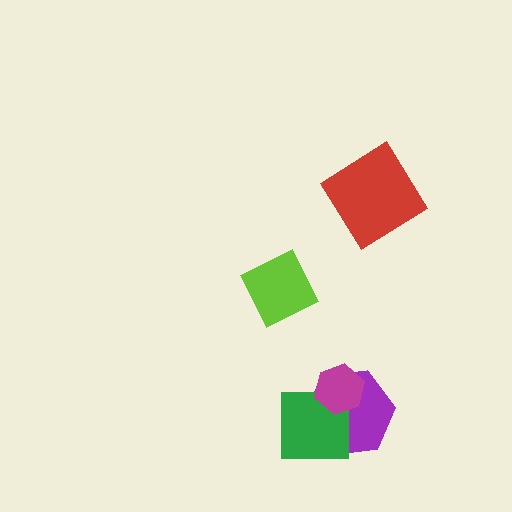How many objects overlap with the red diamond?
0 objects overlap with the red diamond.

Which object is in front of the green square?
The magenta hexagon is in front of the green square.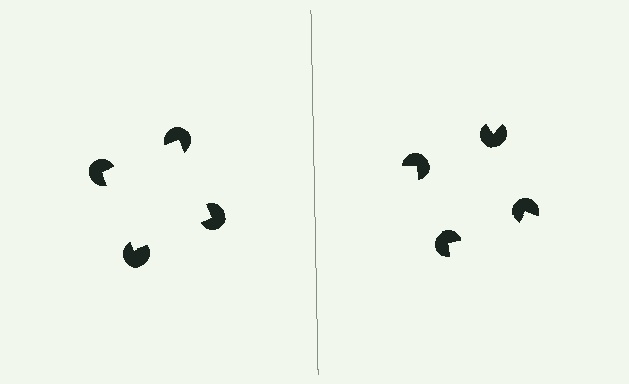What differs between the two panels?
The pac-man discs are positioned identically on both sides; only the wedge orientations differ. On the left they align to a square; on the right they are misaligned.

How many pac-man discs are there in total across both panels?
8 — 4 on each side.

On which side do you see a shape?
An illusory square appears on the left side. On the right side the wedge cuts are rotated, so no coherent shape forms.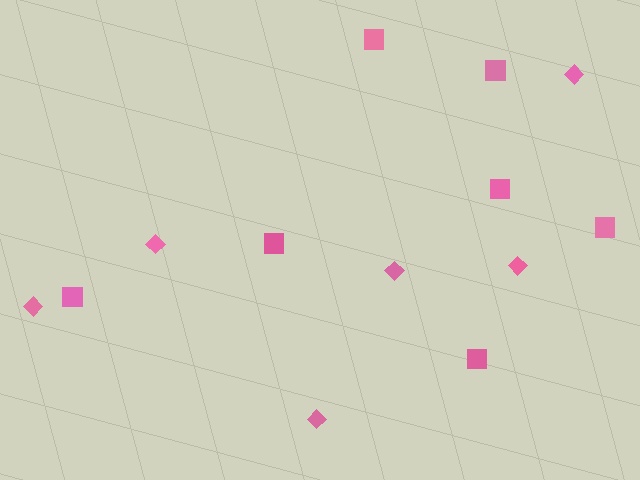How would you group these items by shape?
There are 2 groups: one group of squares (7) and one group of diamonds (6).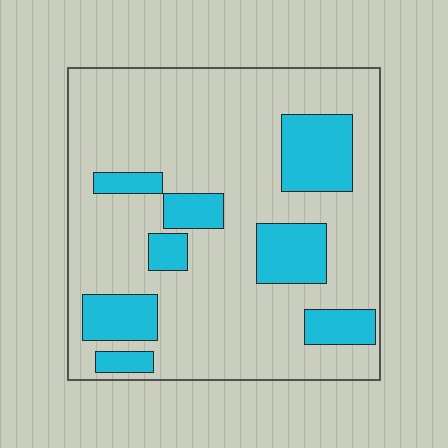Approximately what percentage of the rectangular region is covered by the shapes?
Approximately 25%.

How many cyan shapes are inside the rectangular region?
8.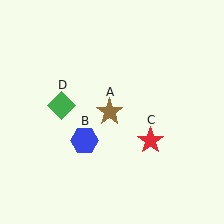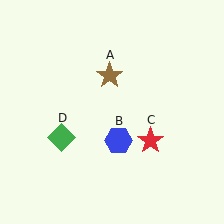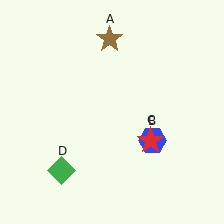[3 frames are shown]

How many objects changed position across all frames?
3 objects changed position: brown star (object A), blue hexagon (object B), green diamond (object D).